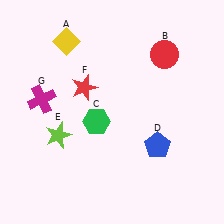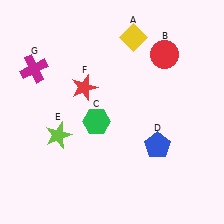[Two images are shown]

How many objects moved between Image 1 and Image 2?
2 objects moved between the two images.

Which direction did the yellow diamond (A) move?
The yellow diamond (A) moved right.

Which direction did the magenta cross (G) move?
The magenta cross (G) moved up.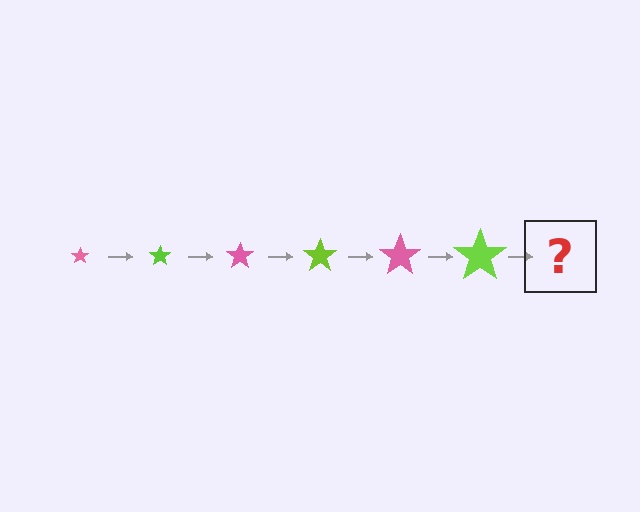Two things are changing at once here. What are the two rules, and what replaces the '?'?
The two rules are that the star grows larger each step and the color cycles through pink and lime. The '?' should be a pink star, larger than the previous one.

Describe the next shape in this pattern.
It should be a pink star, larger than the previous one.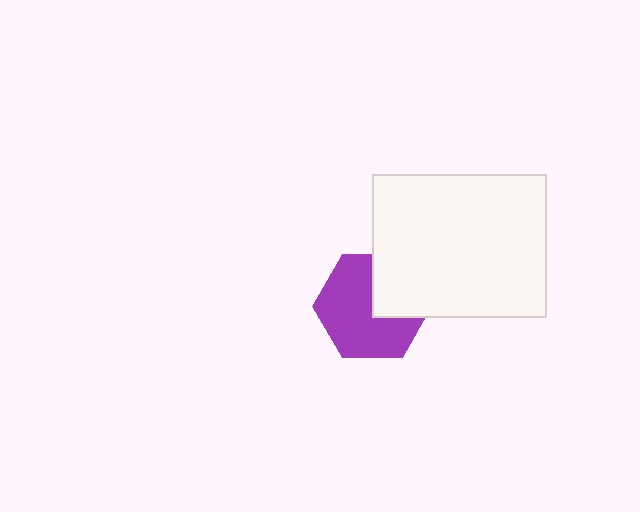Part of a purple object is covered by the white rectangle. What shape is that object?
It is a hexagon.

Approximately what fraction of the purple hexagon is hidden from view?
Roughly 33% of the purple hexagon is hidden behind the white rectangle.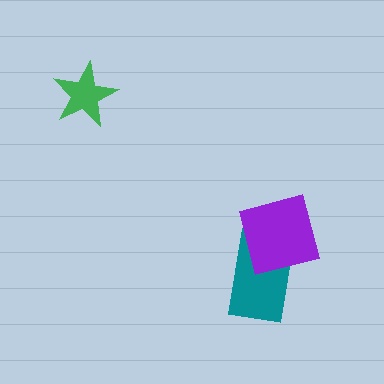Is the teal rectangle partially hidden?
Yes, it is partially covered by another shape.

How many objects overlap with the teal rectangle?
1 object overlaps with the teal rectangle.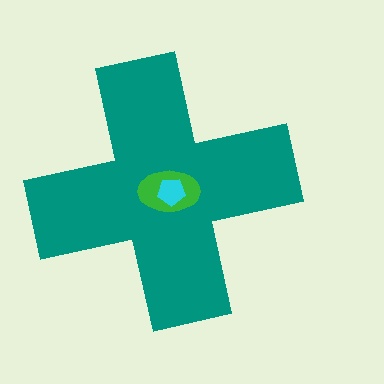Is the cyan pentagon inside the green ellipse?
Yes.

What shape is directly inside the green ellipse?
The cyan pentagon.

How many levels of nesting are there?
3.